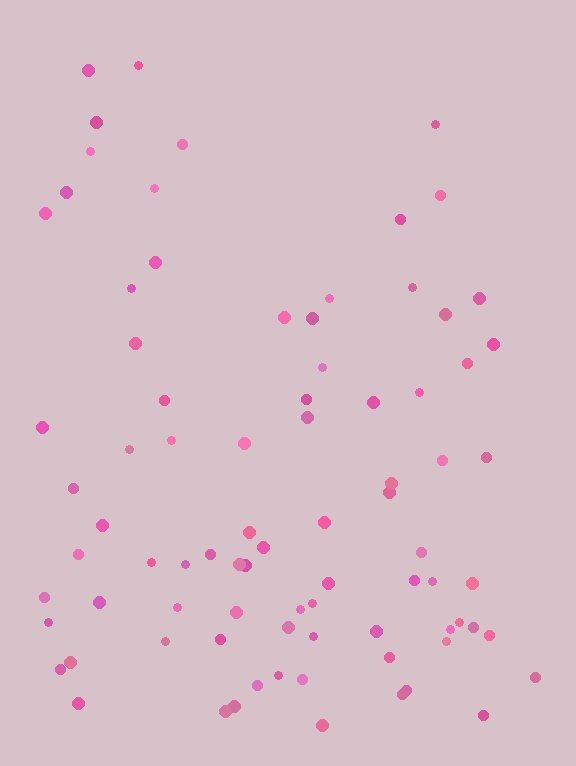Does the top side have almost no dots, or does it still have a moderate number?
Still a moderate number, just noticeably fewer than the bottom.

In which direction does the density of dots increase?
From top to bottom, with the bottom side densest.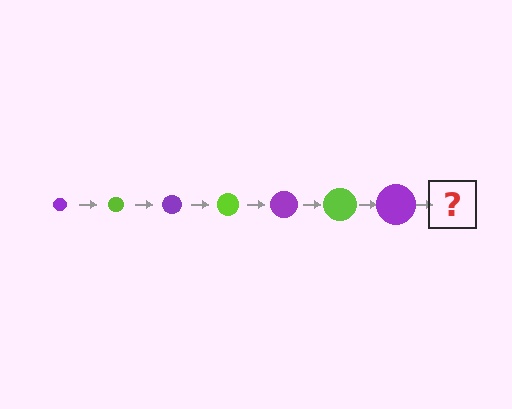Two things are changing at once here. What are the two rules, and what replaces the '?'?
The two rules are that the circle grows larger each step and the color cycles through purple and lime. The '?' should be a lime circle, larger than the previous one.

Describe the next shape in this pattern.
It should be a lime circle, larger than the previous one.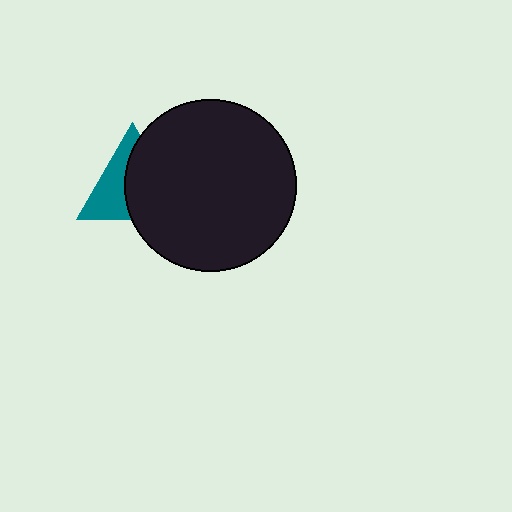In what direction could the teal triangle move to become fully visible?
The teal triangle could move left. That would shift it out from behind the black circle entirely.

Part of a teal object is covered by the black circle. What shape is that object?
It is a triangle.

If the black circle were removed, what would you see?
You would see the complete teal triangle.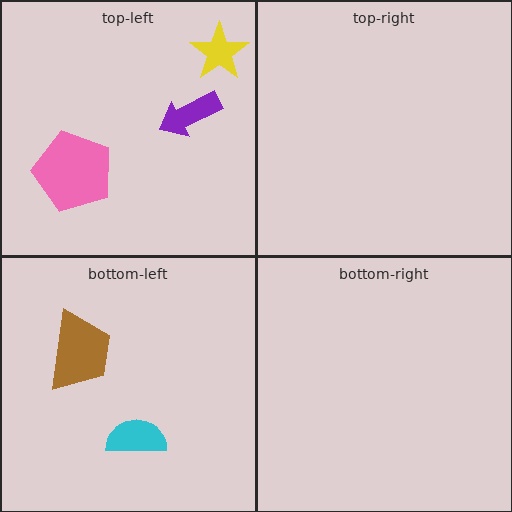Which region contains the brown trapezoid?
The bottom-left region.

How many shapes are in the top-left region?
3.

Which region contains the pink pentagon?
The top-left region.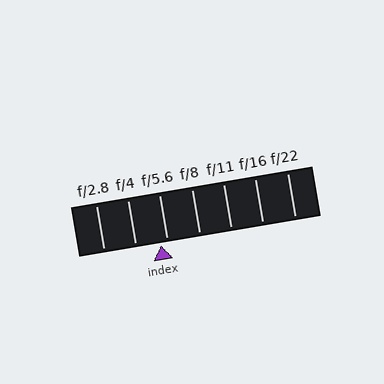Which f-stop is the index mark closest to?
The index mark is closest to f/5.6.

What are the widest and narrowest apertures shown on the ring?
The widest aperture shown is f/2.8 and the narrowest is f/22.